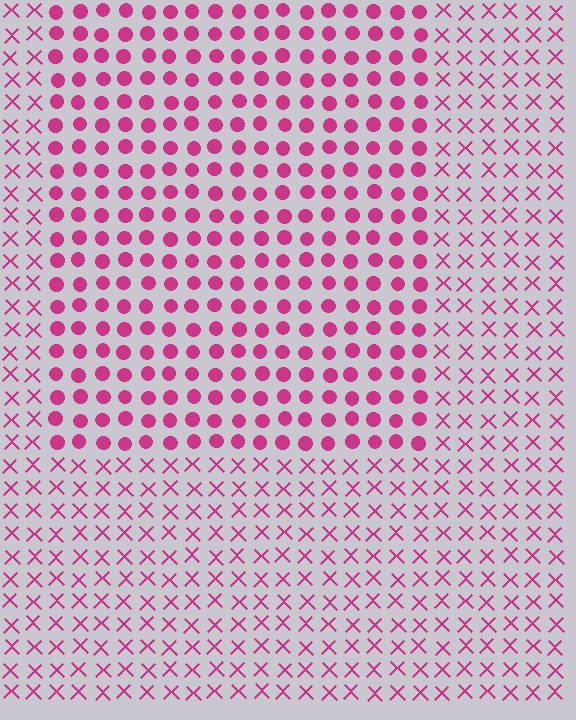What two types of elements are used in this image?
The image uses circles inside the rectangle region and X marks outside it.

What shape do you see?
I see a rectangle.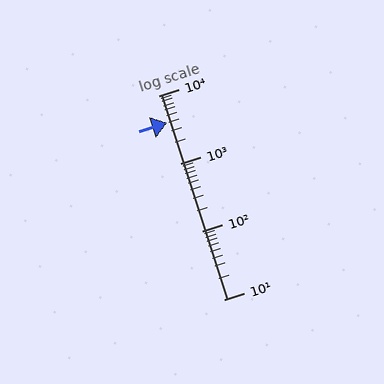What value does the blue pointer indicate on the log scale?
The pointer indicates approximately 4000.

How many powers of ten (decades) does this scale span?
The scale spans 3 decades, from 10 to 10000.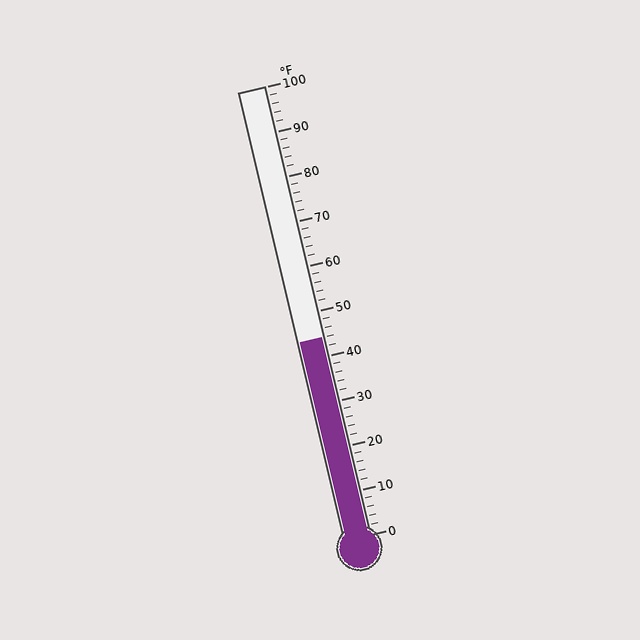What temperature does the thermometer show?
The thermometer shows approximately 44°F.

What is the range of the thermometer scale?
The thermometer scale ranges from 0°F to 100°F.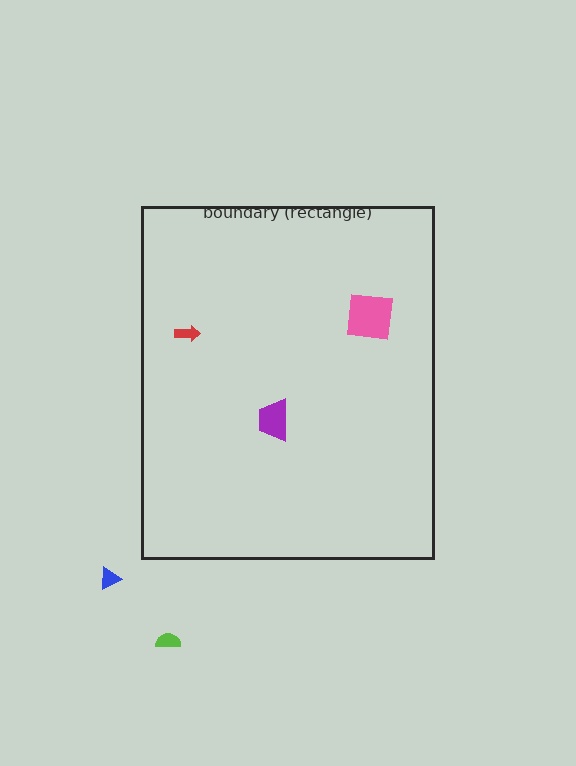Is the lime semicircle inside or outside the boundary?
Outside.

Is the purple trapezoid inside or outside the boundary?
Inside.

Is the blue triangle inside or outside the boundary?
Outside.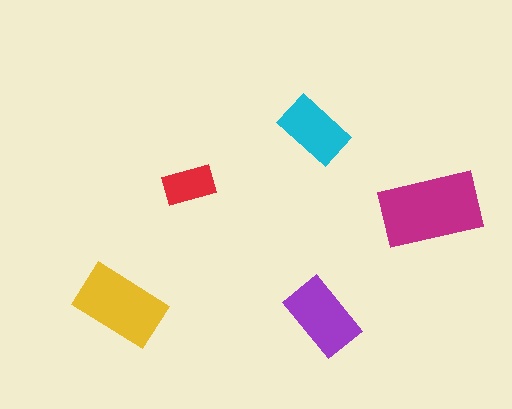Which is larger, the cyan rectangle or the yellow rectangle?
The yellow one.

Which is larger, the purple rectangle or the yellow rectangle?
The yellow one.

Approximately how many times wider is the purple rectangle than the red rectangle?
About 1.5 times wider.